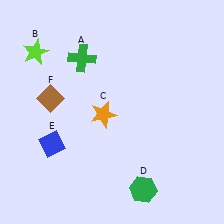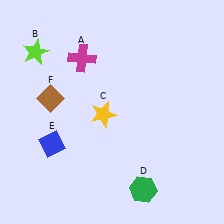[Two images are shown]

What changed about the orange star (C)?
In Image 1, C is orange. In Image 2, it changed to yellow.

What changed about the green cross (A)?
In Image 1, A is green. In Image 2, it changed to magenta.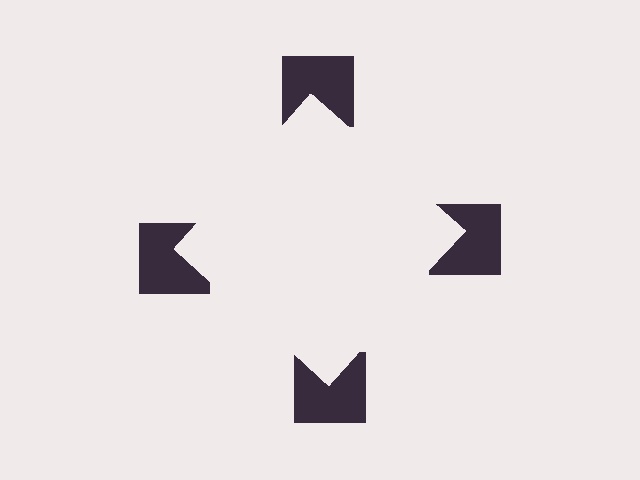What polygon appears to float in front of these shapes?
An illusory square — its edges are inferred from the aligned wedge cuts in the notched squares, not physically drawn.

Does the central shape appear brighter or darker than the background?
It typically appears slightly brighter than the background, even though no actual brightness change is drawn.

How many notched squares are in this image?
There are 4 — one at each vertex of the illusory square.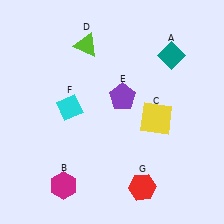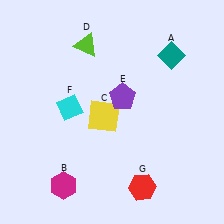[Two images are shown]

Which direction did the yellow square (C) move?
The yellow square (C) moved left.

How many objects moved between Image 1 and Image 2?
1 object moved between the two images.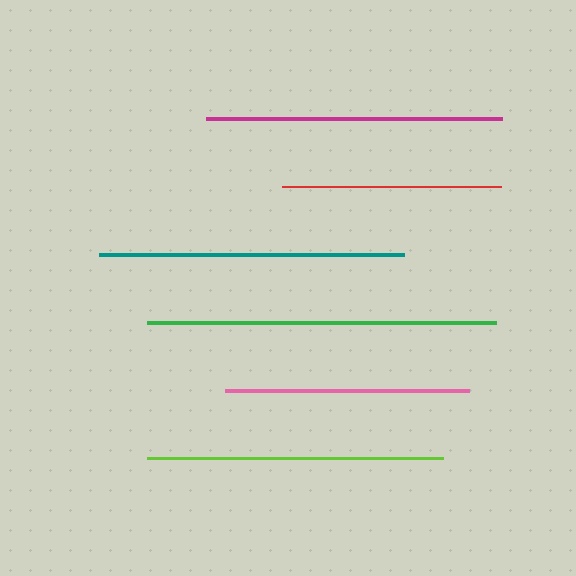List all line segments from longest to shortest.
From longest to shortest: green, teal, magenta, lime, pink, red.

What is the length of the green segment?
The green segment is approximately 349 pixels long.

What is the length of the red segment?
The red segment is approximately 219 pixels long.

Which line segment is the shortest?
The red line is the shortest at approximately 219 pixels.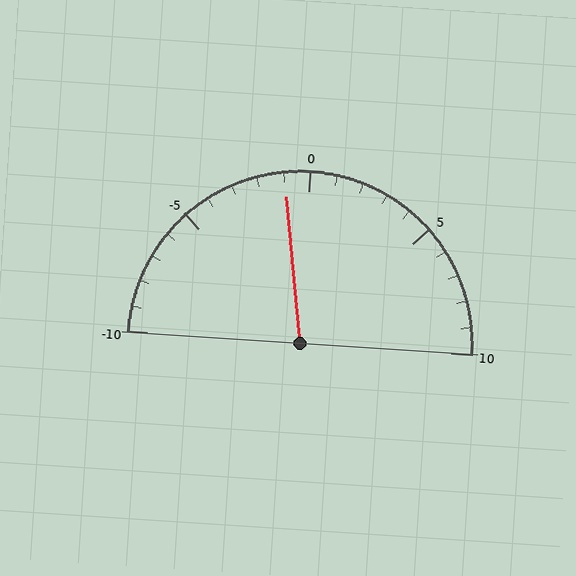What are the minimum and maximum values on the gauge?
The gauge ranges from -10 to 10.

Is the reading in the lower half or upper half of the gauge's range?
The reading is in the lower half of the range (-10 to 10).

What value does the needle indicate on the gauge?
The needle indicates approximately -1.